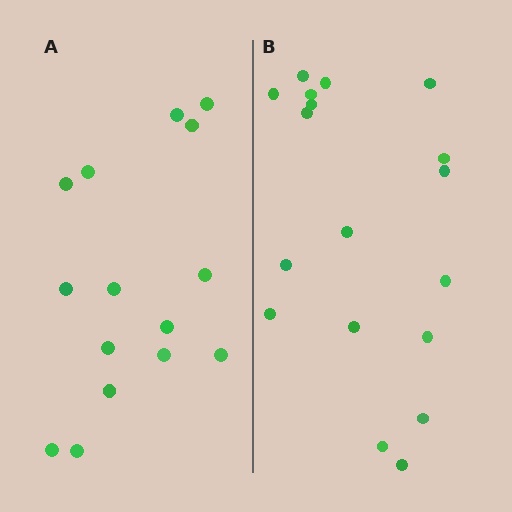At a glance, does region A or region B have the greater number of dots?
Region B (the right region) has more dots.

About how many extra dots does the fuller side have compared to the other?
Region B has just a few more — roughly 2 or 3 more dots than region A.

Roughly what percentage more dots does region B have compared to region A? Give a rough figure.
About 20% more.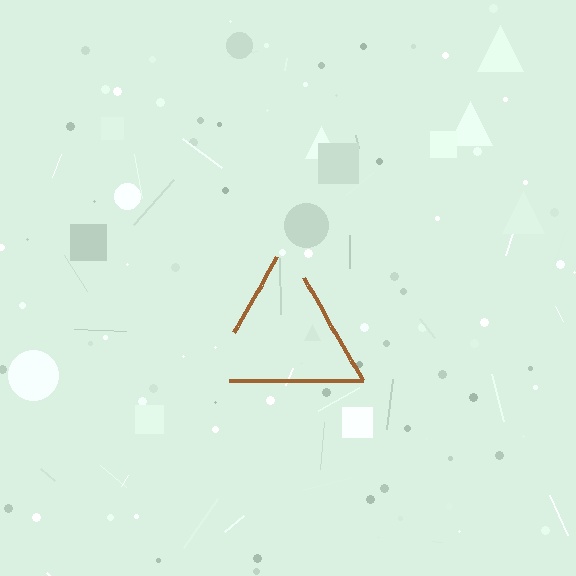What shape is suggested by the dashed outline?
The dashed outline suggests a triangle.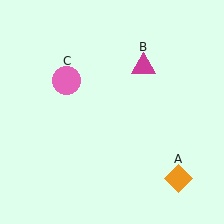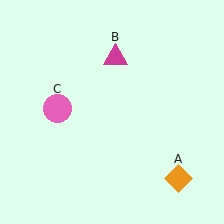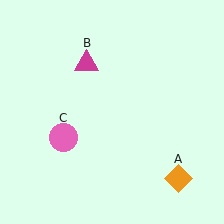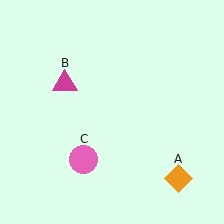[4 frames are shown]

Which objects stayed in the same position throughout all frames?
Orange diamond (object A) remained stationary.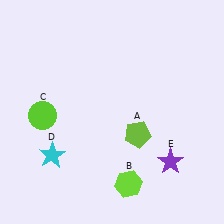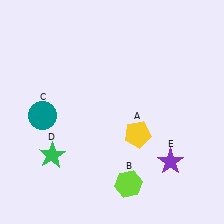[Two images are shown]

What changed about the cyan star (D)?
In Image 1, D is cyan. In Image 2, it changed to green.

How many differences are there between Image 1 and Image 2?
There are 3 differences between the two images.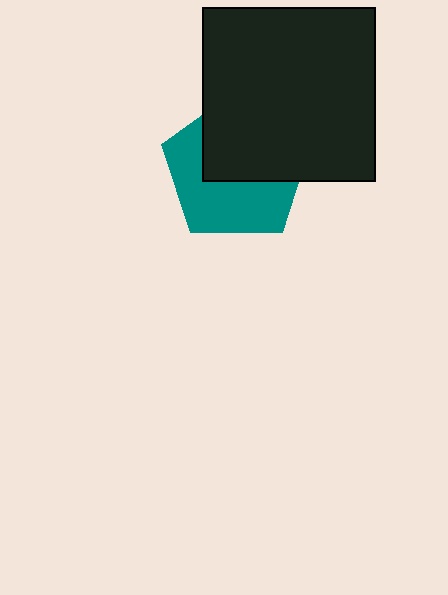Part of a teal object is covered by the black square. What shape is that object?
It is a pentagon.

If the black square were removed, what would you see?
You would see the complete teal pentagon.